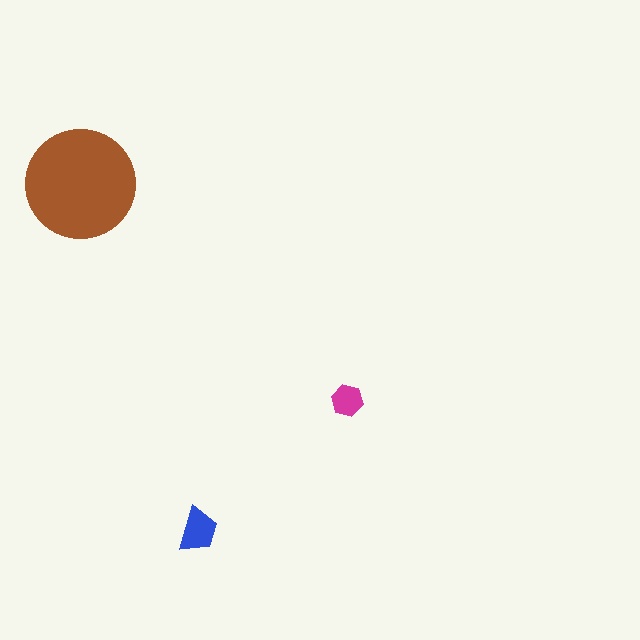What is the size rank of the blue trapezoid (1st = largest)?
2nd.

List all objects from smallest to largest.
The magenta hexagon, the blue trapezoid, the brown circle.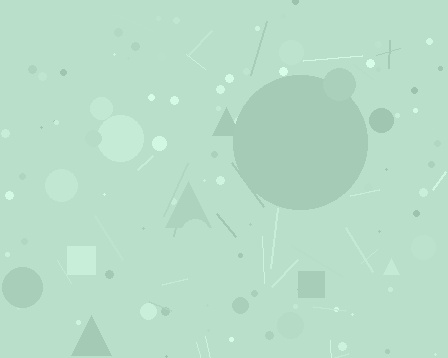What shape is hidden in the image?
A circle is hidden in the image.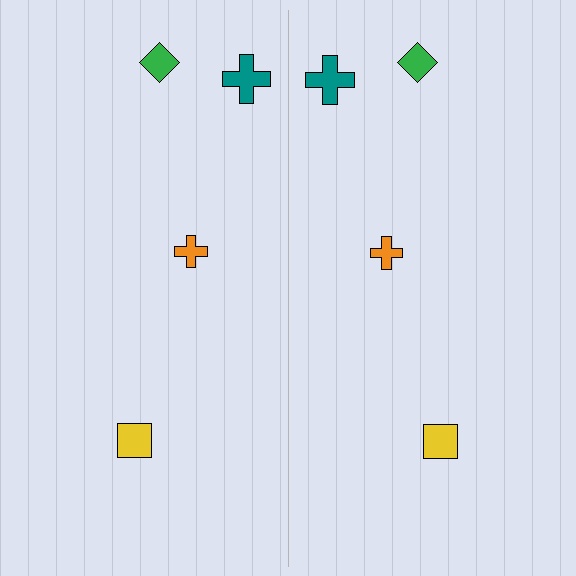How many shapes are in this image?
There are 8 shapes in this image.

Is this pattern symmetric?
Yes, this pattern has bilateral (reflection) symmetry.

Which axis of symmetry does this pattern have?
The pattern has a vertical axis of symmetry running through the center of the image.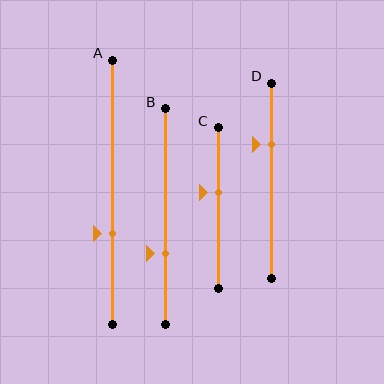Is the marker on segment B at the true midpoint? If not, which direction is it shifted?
No, the marker on segment B is shifted downward by about 17% of the segment length.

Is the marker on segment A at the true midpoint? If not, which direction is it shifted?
No, the marker on segment A is shifted downward by about 16% of the segment length.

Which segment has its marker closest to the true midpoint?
Segment C has its marker closest to the true midpoint.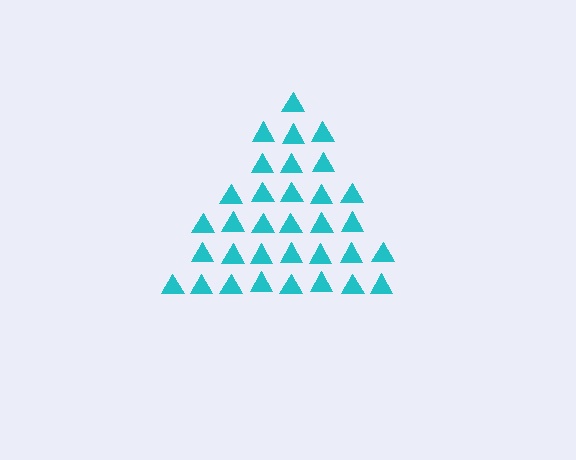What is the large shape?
The large shape is a triangle.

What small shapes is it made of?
It is made of small triangles.